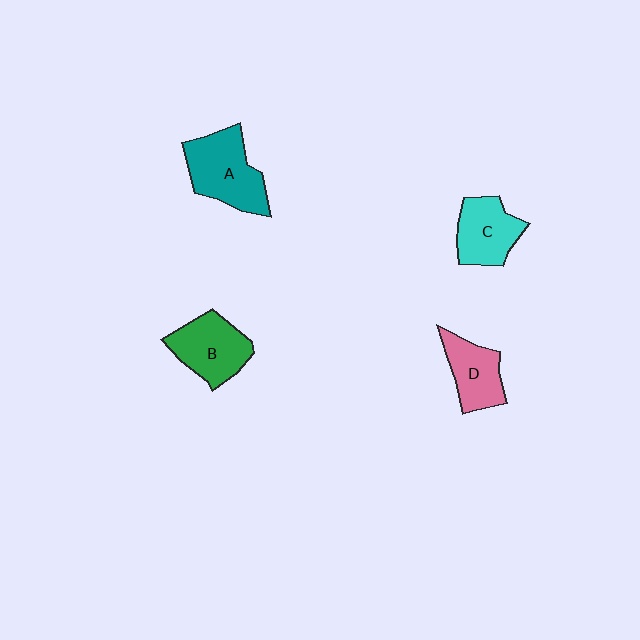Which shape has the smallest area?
Shape D (pink).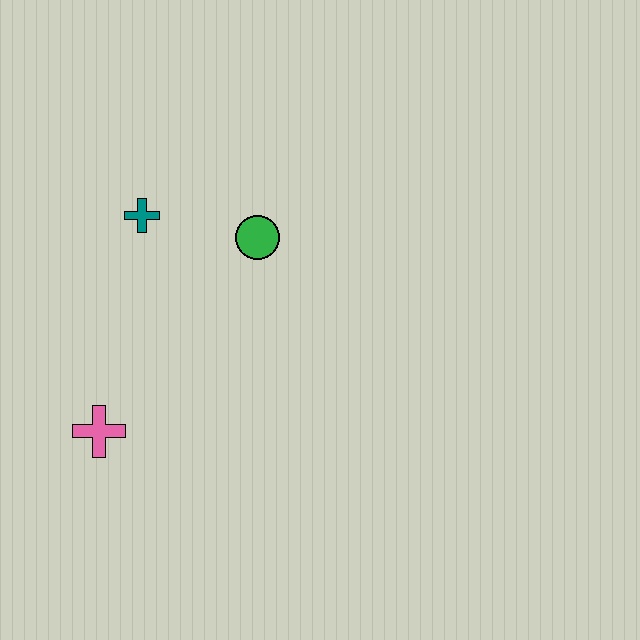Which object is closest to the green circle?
The teal cross is closest to the green circle.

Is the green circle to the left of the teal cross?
No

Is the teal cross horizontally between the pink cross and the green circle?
Yes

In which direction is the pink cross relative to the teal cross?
The pink cross is below the teal cross.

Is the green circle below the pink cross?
No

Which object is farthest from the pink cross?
The green circle is farthest from the pink cross.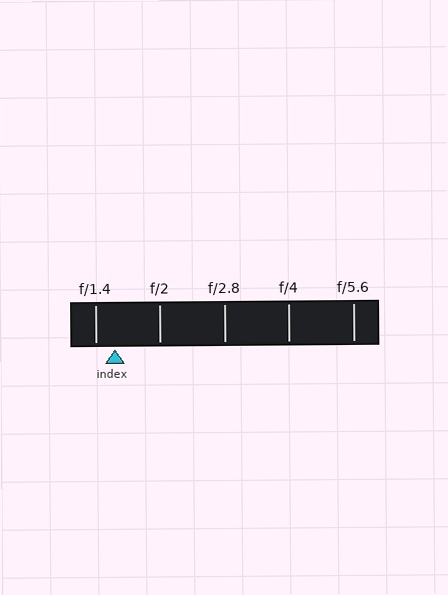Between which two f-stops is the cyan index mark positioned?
The index mark is between f/1.4 and f/2.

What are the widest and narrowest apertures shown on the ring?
The widest aperture shown is f/1.4 and the narrowest is f/5.6.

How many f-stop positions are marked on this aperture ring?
There are 5 f-stop positions marked.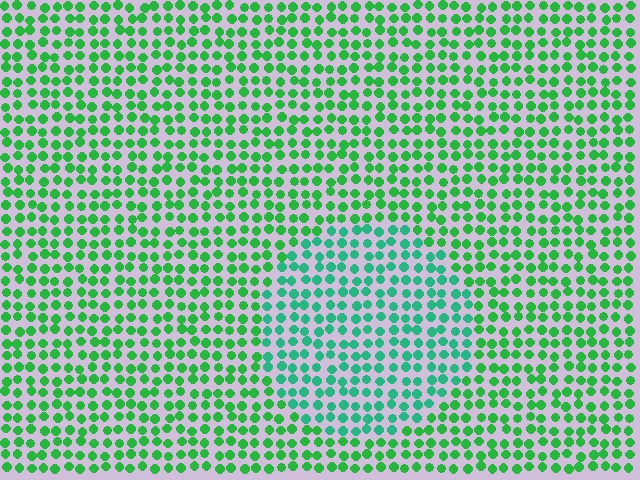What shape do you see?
I see a circle.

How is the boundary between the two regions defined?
The boundary is defined purely by a slight shift in hue (about 29 degrees). Spacing, size, and orientation are identical on both sides.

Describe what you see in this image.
The image is filled with small green elements in a uniform arrangement. A circle-shaped region is visible where the elements are tinted to a slightly different hue, forming a subtle color boundary.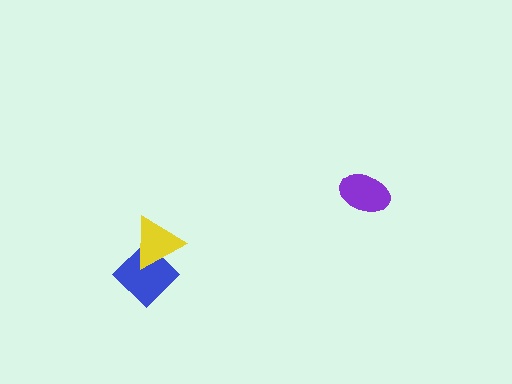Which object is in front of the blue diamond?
The yellow triangle is in front of the blue diamond.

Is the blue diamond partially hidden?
Yes, it is partially covered by another shape.